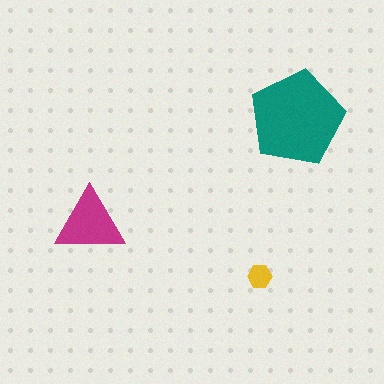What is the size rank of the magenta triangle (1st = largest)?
2nd.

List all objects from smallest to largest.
The yellow hexagon, the magenta triangle, the teal pentagon.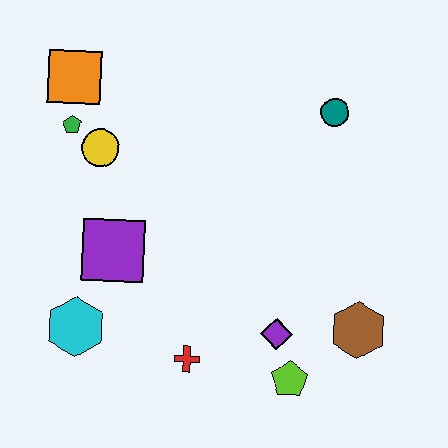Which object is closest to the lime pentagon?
The purple diamond is closest to the lime pentagon.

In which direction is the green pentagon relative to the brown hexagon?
The green pentagon is to the left of the brown hexagon.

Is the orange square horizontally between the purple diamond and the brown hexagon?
No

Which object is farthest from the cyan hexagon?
The teal circle is farthest from the cyan hexagon.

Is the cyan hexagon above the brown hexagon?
No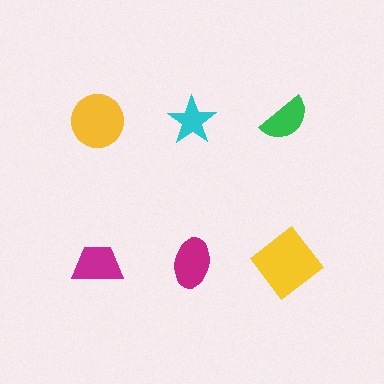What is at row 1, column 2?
A cyan star.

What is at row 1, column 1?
A yellow circle.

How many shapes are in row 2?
3 shapes.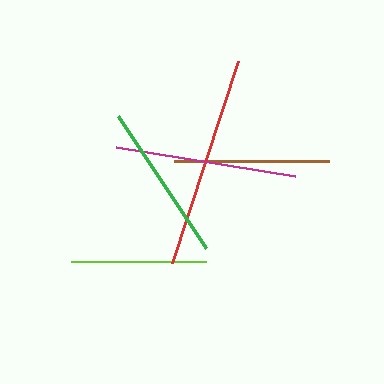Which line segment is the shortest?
The lime line is the shortest at approximately 135 pixels.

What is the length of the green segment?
The green segment is approximately 159 pixels long.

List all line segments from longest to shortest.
From longest to shortest: red, magenta, green, brown, lime.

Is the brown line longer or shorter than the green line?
The green line is longer than the brown line.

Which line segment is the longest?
The red line is the longest at approximately 213 pixels.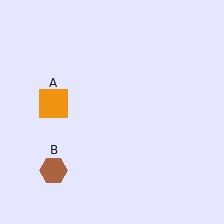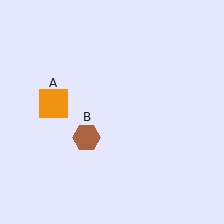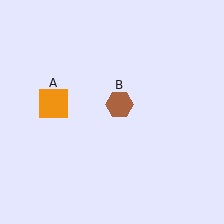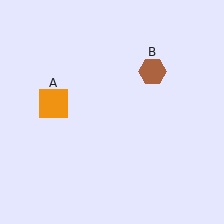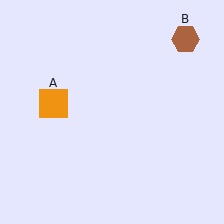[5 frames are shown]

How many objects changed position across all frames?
1 object changed position: brown hexagon (object B).